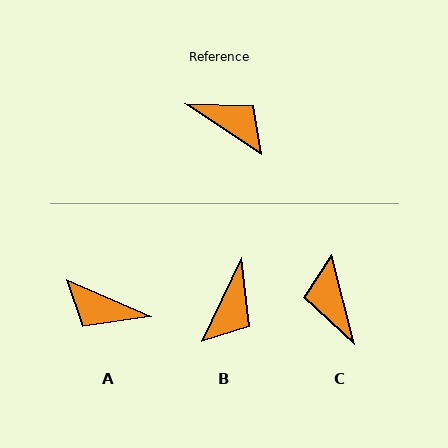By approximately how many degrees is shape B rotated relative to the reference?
Approximately 82 degrees clockwise.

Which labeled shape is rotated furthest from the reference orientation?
A, about 170 degrees away.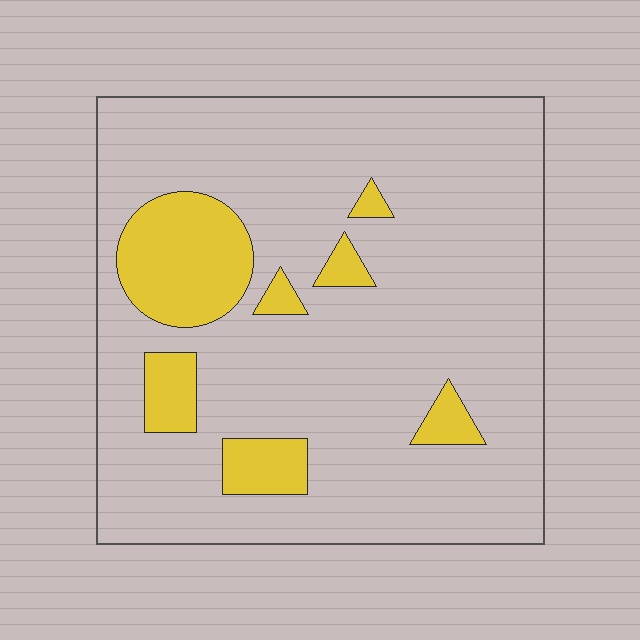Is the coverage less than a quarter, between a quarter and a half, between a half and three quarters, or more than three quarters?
Less than a quarter.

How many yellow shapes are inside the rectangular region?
7.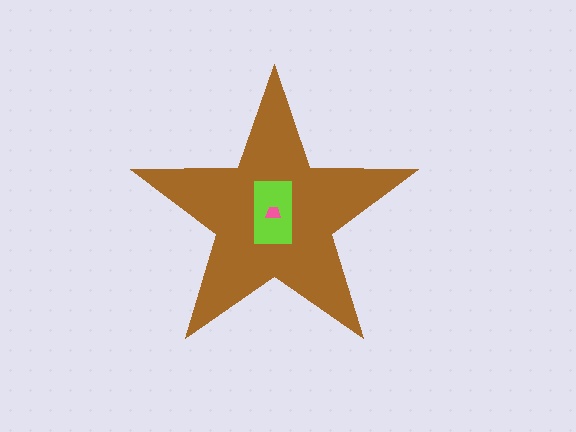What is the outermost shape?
The brown star.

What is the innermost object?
The pink trapezoid.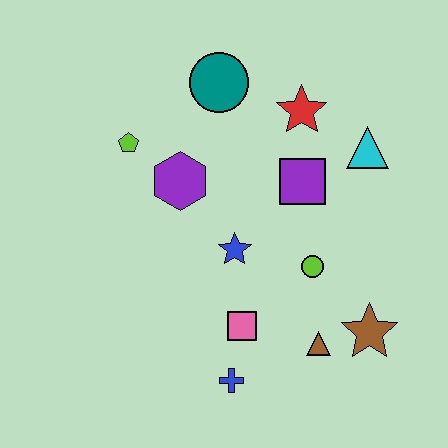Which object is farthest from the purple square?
The blue cross is farthest from the purple square.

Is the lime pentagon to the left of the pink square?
Yes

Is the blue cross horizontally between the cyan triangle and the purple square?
No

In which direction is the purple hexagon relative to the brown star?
The purple hexagon is to the left of the brown star.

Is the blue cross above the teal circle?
No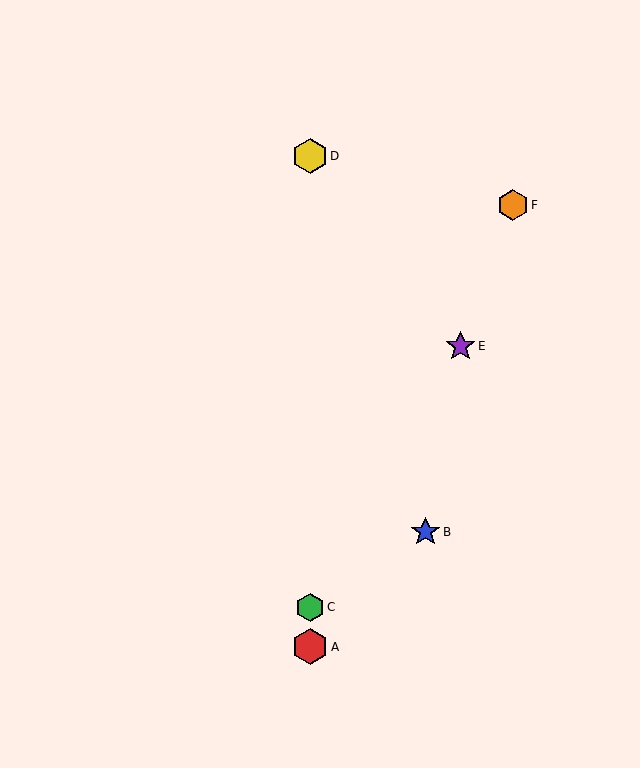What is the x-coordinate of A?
Object A is at x≈310.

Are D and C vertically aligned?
Yes, both are at x≈310.